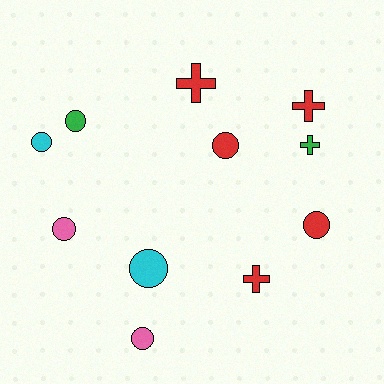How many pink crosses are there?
There are no pink crosses.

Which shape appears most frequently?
Circle, with 7 objects.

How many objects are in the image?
There are 11 objects.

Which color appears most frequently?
Red, with 5 objects.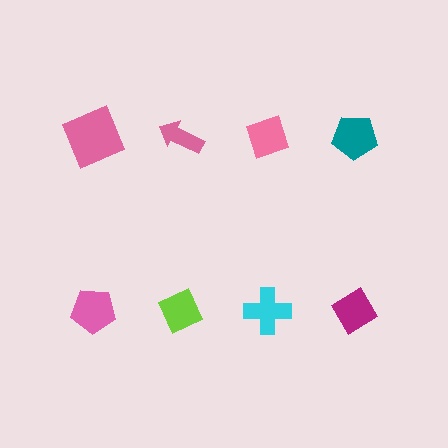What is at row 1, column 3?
A pink diamond.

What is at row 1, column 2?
A pink arrow.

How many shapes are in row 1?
4 shapes.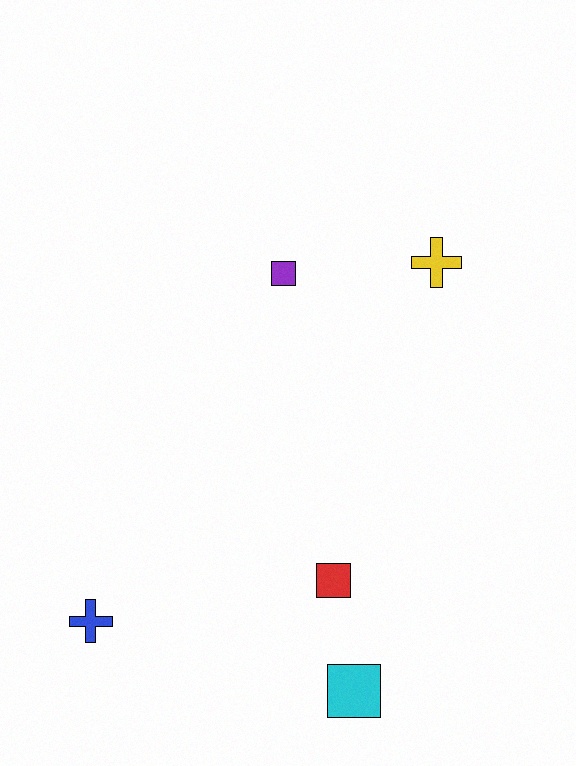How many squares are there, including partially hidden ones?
There are 3 squares.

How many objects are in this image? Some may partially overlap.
There are 5 objects.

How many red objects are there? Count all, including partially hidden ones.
There is 1 red object.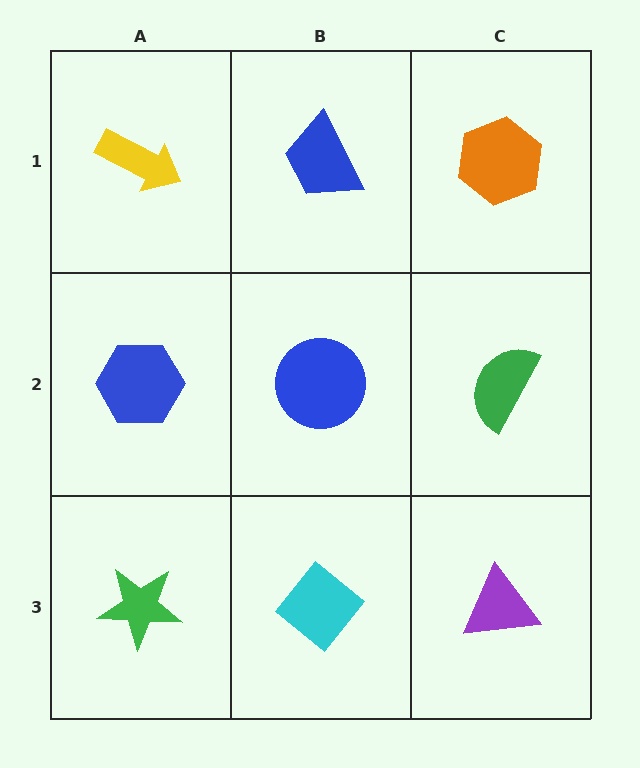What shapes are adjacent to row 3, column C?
A green semicircle (row 2, column C), a cyan diamond (row 3, column B).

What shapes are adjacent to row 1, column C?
A green semicircle (row 2, column C), a blue trapezoid (row 1, column B).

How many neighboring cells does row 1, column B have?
3.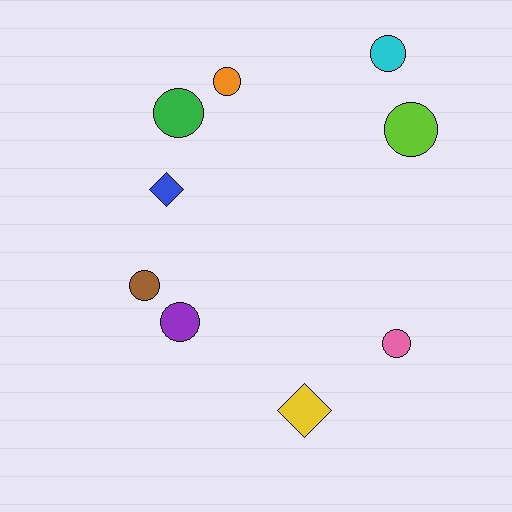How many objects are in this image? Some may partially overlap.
There are 9 objects.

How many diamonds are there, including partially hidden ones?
There are 2 diamonds.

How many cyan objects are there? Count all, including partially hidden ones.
There is 1 cyan object.